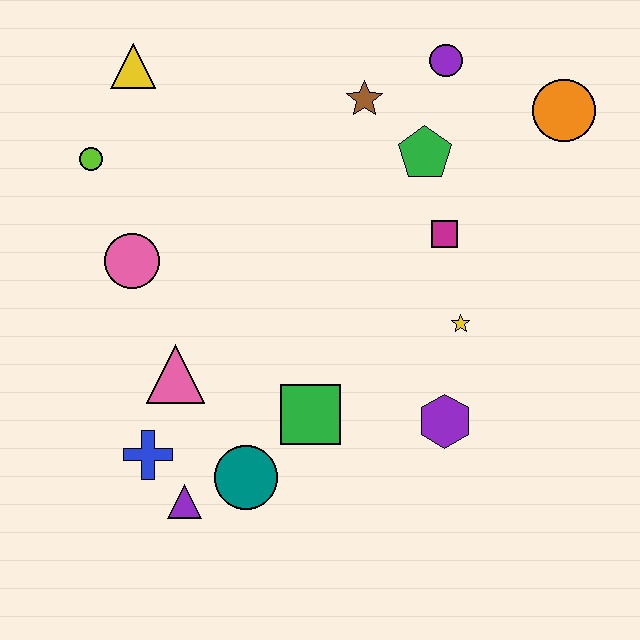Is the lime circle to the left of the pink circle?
Yes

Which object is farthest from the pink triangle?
The orange circle is farthest from the pink triangle.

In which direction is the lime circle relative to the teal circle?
The lime circle is above the teal circle.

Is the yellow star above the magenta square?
No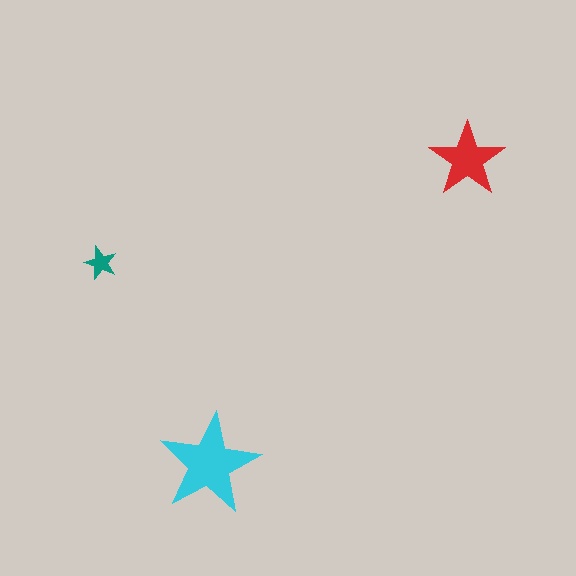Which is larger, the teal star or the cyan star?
The cyan one.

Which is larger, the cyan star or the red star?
The cyan one.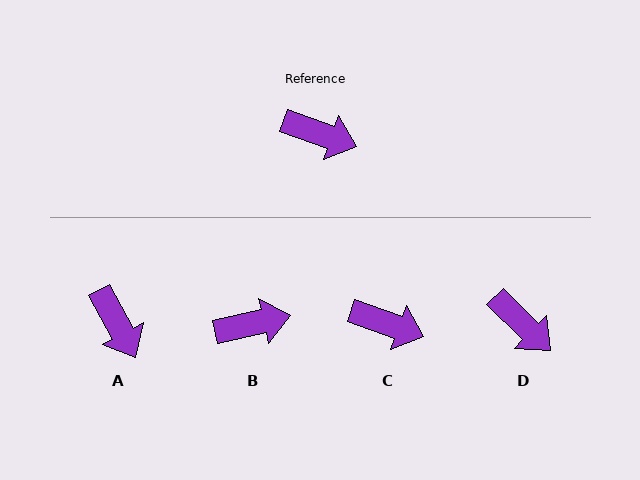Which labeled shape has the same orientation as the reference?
C.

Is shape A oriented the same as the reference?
No, it is off by about 42 degrees.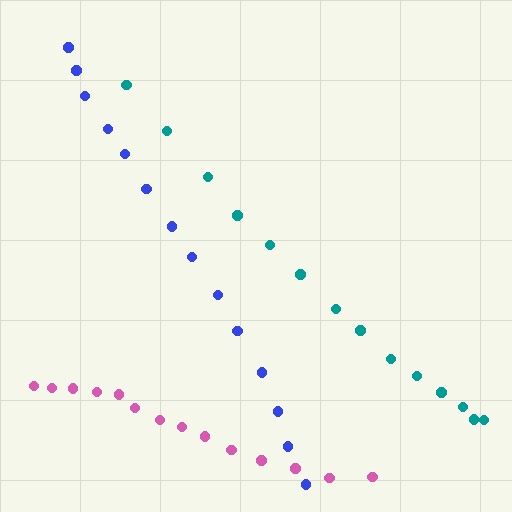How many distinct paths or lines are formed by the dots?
There are 3 distinct paths.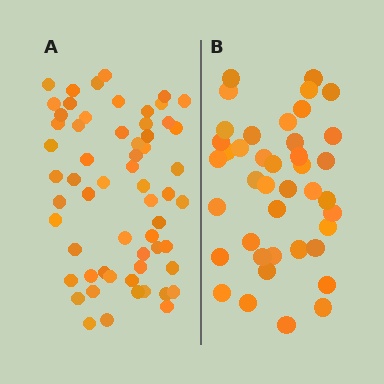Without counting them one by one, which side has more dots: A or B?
Region A (the left region) has more dots.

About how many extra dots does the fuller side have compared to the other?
Region A has approximately 20 more dots than region B.